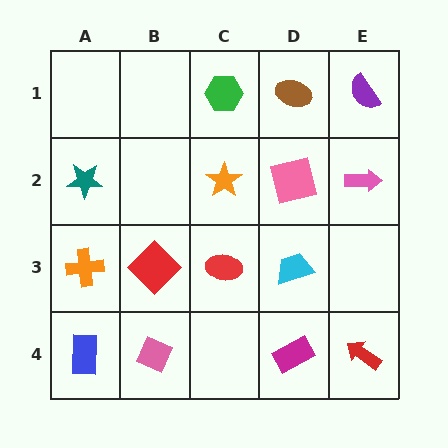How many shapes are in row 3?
4 shapes.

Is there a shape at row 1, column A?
No, that cell is empty.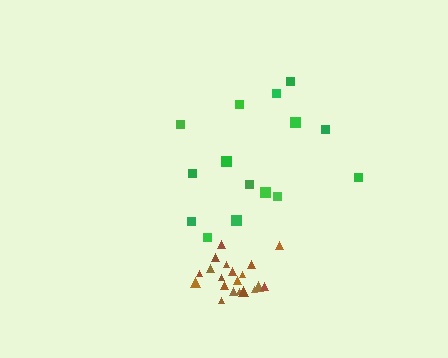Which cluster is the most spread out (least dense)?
Green.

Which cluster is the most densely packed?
Brown.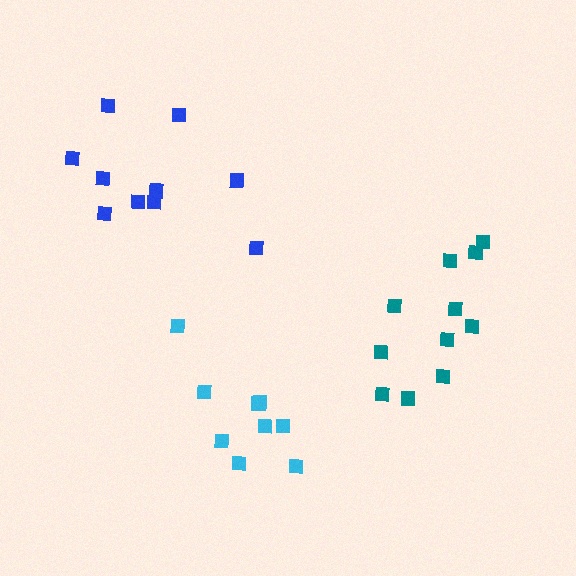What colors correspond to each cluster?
The clusters are colored: blue, teal, cyan.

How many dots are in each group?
Group 1: 10 dots, Group 2: 11 dots, Group 3: 9 dots (30 total).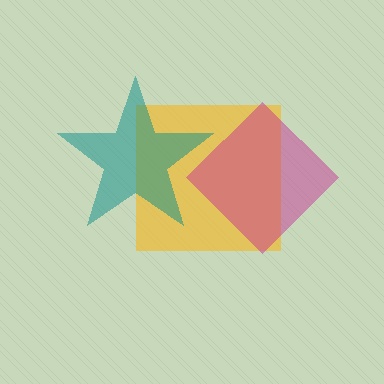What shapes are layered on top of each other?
The layered shapes are: a yellow square, a teal star, a magenta diamond.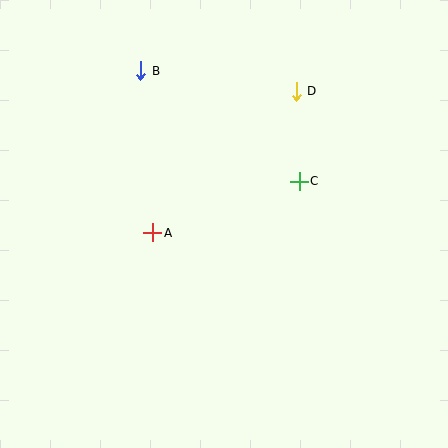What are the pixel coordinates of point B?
Point B is at (141, 71).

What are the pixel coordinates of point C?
Point C is at (299, 181).